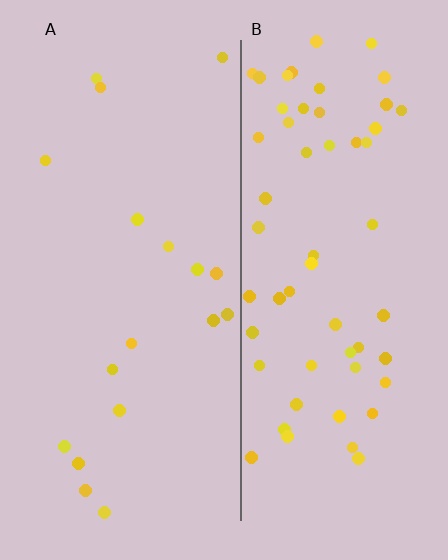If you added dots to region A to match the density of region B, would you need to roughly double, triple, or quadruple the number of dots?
Approximately triple.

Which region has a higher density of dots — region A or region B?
B (the right).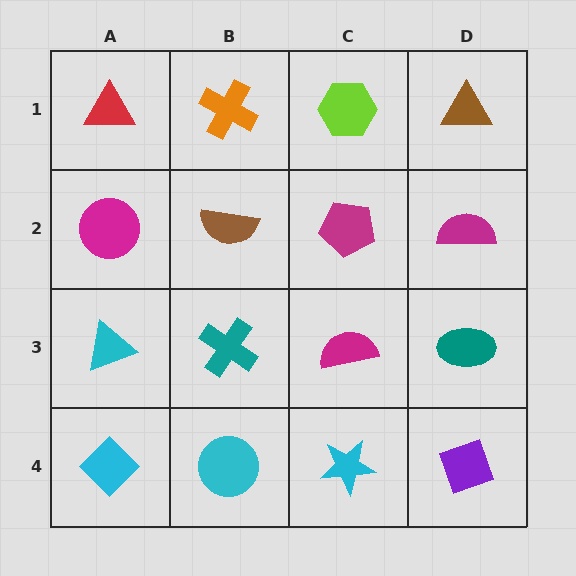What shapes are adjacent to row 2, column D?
A brown triangle (row 1, column D), a teal ellipse (row 3, column D), a magenta pentagon (row 2, column C).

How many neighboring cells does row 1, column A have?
2.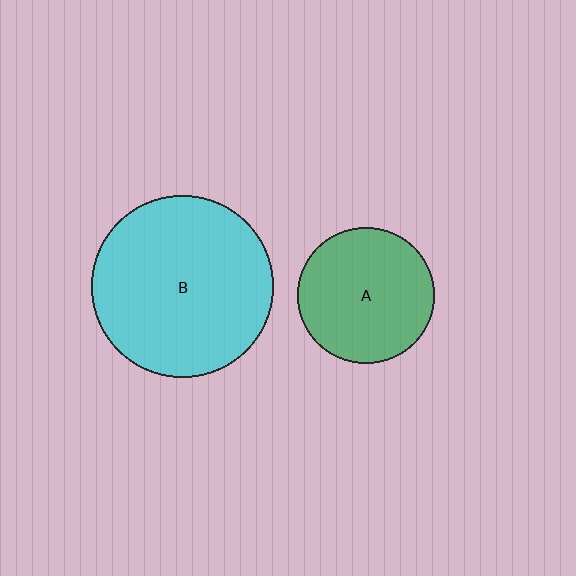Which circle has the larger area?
Circle B (cyan).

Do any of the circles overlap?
No, none of the circles overlap.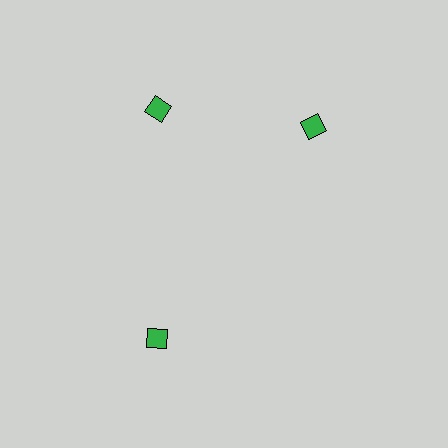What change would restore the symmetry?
The symmetry would be restored by rotating it back into even spacing with its neighbors so that all 3 diamonds sit at equal angles and equal distance from the center.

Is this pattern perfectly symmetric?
No. The 3 green diamonds are arranged in a ring, but one element near the 3 o'clock position is rotated out of alignment along the ring, breaking the 3-fold rotational symmetry.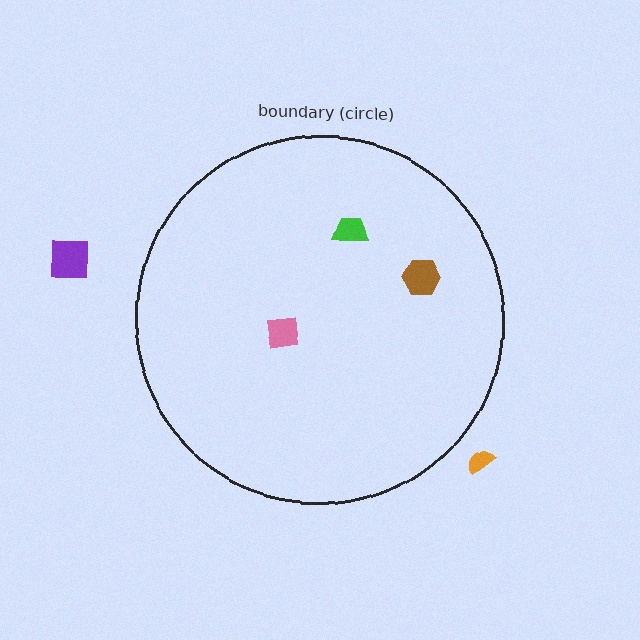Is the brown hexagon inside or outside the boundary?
Inside.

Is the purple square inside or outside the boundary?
Outside.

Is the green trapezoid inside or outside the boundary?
Inside.